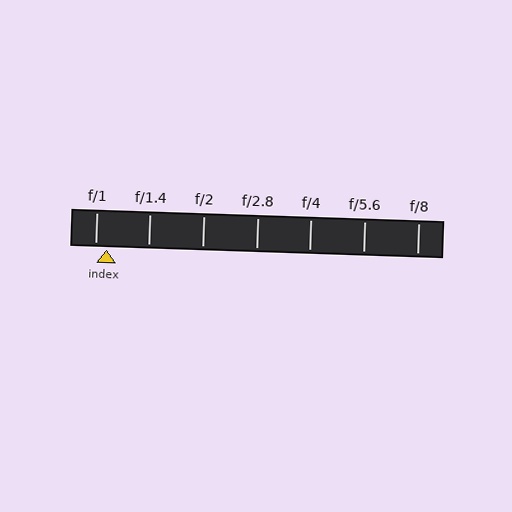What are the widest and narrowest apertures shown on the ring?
The widest aperture shown is f/1 and the narrowest is f/8.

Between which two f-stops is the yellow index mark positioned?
The index mark is between f/1 and f/1.4.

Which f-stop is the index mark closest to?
The index mark is closest to f/1.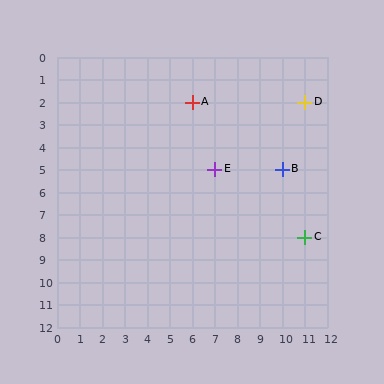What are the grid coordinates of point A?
Point A is at grid coordinates (6, 2).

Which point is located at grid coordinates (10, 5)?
Point B is at (10, 5).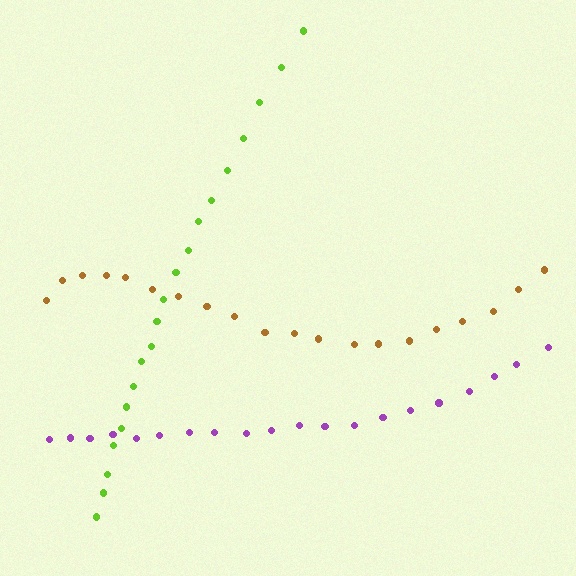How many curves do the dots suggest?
There are 3 distinct paths.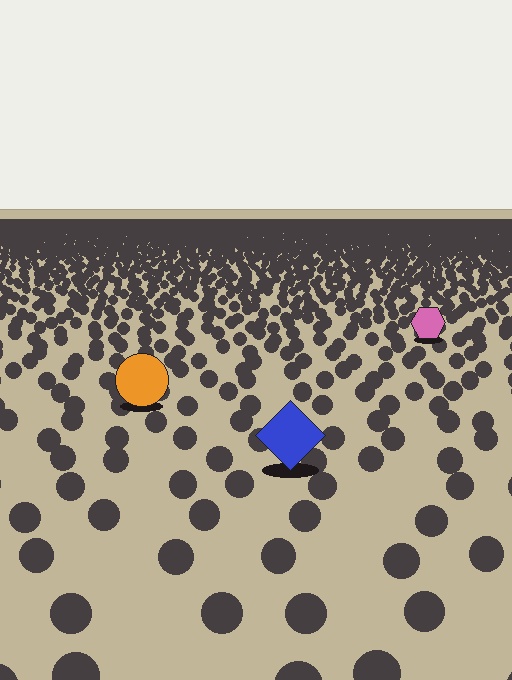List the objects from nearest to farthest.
From nearest to farthest: the blue diamond, the orange circle, the pink hexagon.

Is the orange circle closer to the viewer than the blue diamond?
No. The blue diamond is closer — you can tell from the texture gradient: the ground texture is coarser near it.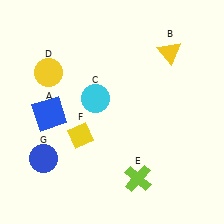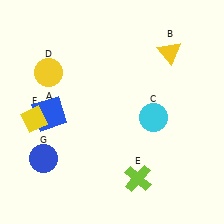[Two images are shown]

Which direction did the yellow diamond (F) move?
The yellow diamond (F) moved left.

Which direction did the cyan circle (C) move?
The cyan circle (C) moved right.